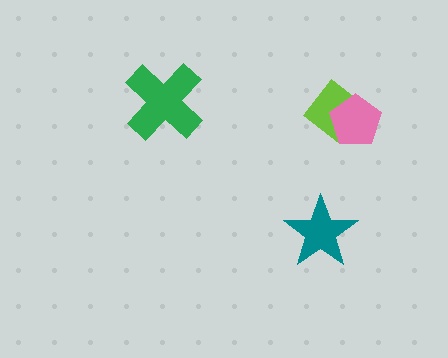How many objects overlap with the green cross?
0 objects overlap with the green cross.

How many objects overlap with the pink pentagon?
1 object overlaps with the pink pentagon.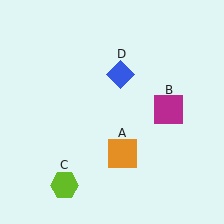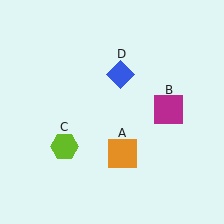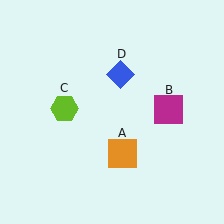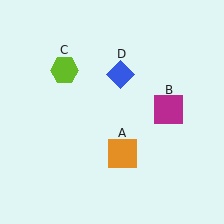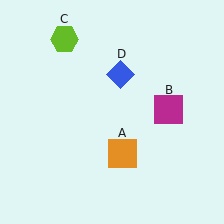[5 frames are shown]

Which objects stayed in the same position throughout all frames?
Orange square (object A) and magenta square (object B) and blue diamond (object D) remained stationary.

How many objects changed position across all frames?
1 object changed position: lime hexagon (object C).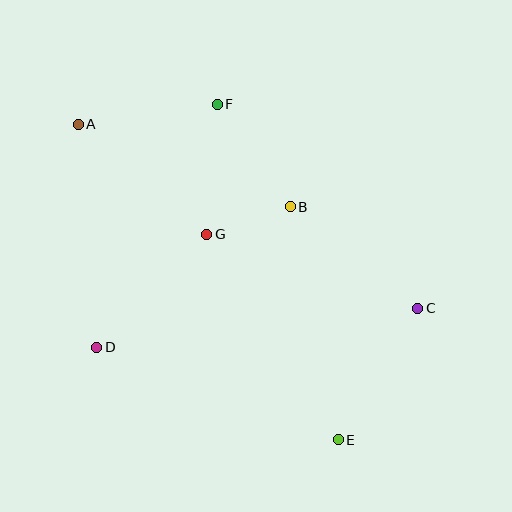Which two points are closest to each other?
Points B and G are closest to each other.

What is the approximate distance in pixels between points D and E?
The distance between D and E is approximately 259 pixels.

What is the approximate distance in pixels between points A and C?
The distance between A and C is approximately 386 pixels.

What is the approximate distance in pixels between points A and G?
The distance between A and G is approximately 169 pixels.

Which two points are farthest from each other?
Points A and E are farthest from each other.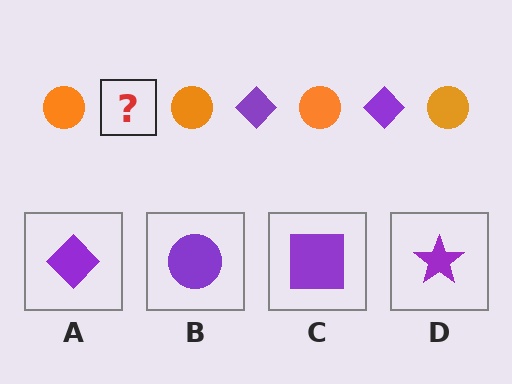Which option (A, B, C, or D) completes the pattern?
A.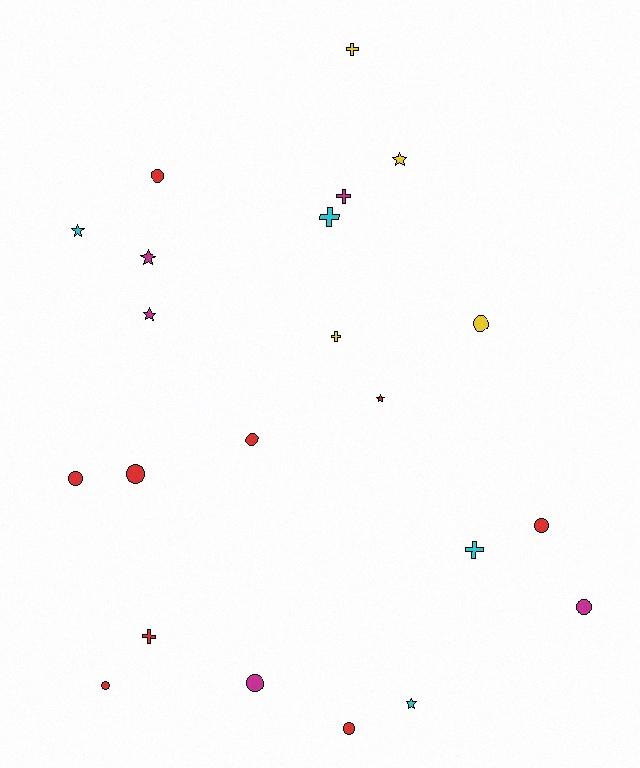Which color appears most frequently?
Red, with 9 objects.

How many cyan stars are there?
There are 2 cyan stars.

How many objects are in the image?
There are 22 objects.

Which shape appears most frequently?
Circle, with 10 objects.